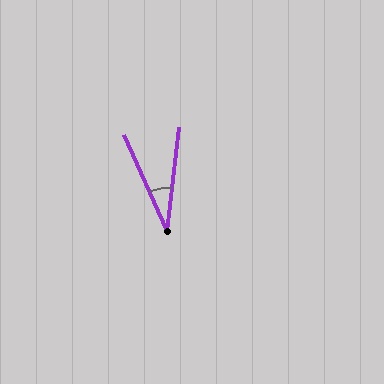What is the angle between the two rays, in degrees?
Approximately 31 degrees.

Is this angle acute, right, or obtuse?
It is acute.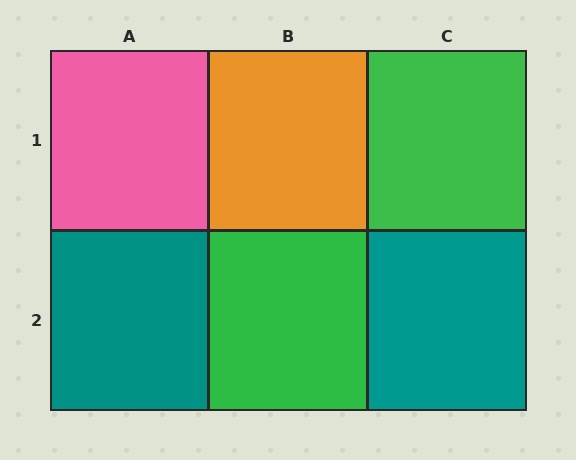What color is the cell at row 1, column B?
Orange.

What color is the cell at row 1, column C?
Green.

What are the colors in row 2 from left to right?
Teal, green, teal.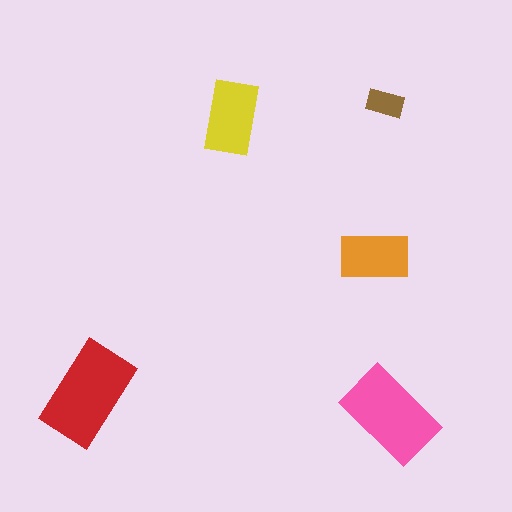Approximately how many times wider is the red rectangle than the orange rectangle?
About 1.5 times wider.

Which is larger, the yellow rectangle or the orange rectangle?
The yellow one.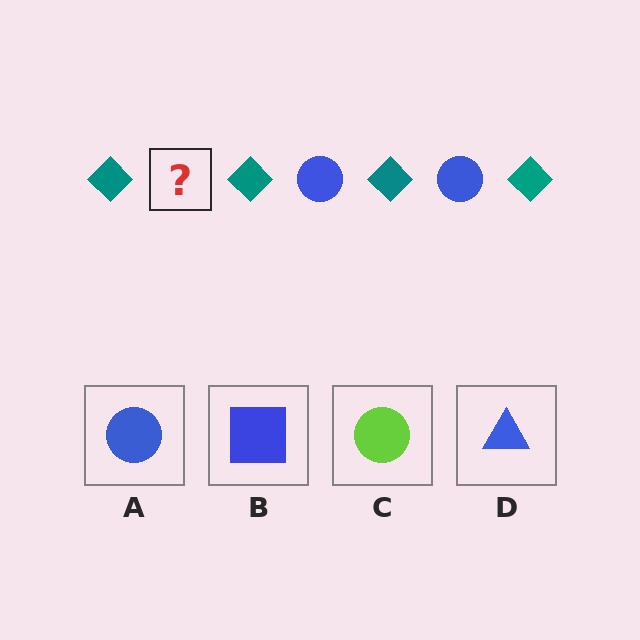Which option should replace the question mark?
Option A.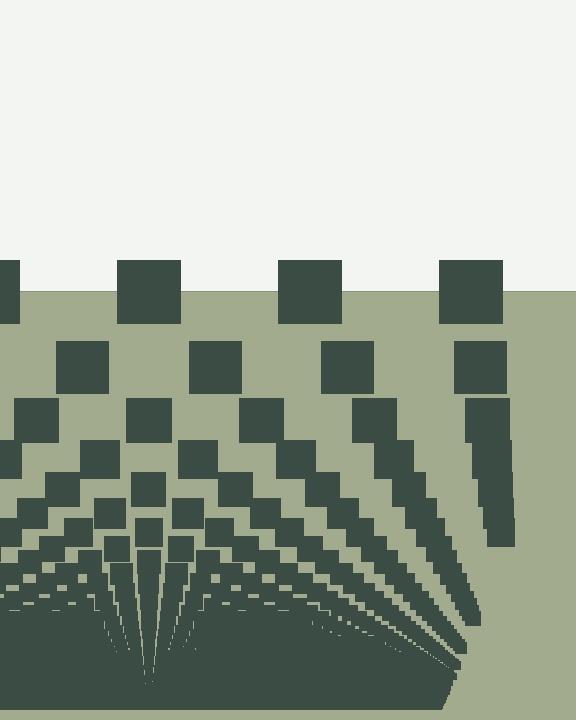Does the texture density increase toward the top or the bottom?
Density increases toward the bottom.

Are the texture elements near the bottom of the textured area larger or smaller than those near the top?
Smaller. The gradient is inverted — elements near the bottom are smaller and denser.